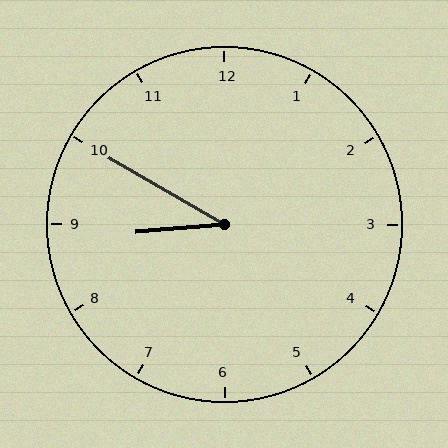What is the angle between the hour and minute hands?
Approximately 35 degrees.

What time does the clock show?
8:50.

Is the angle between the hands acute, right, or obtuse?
It is acute.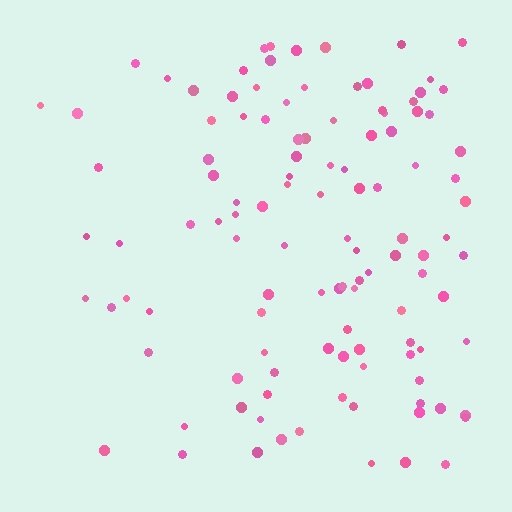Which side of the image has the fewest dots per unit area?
The left.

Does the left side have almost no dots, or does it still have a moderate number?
Still a moderate number, just noticeably fewer than the right.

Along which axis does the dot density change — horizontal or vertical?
Horizontal.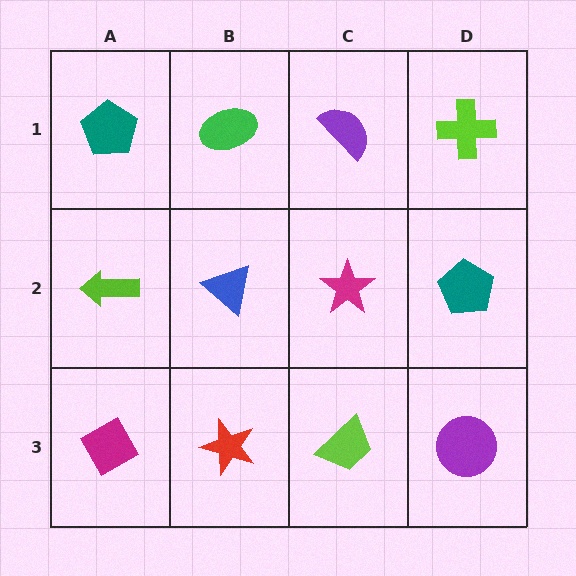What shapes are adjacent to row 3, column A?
A lime arrow (row 2, column A), a red star (row 3, column B).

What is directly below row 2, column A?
A magenta diamond.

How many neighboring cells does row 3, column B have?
3.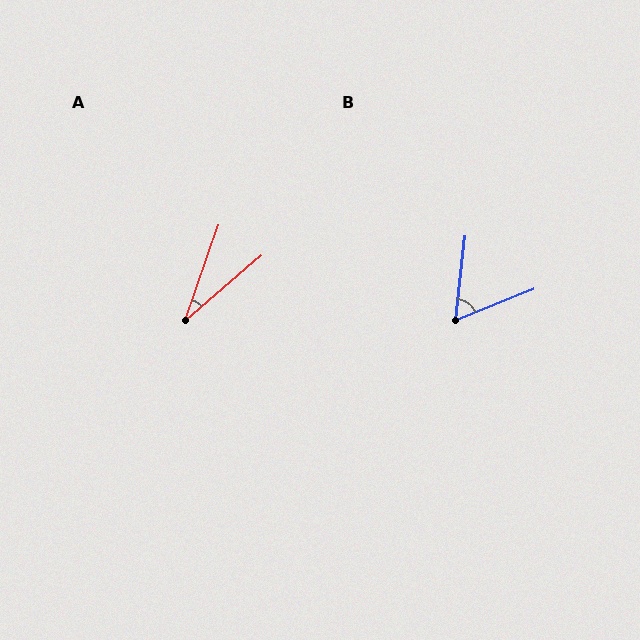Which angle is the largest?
B, at approximately 62 degrees.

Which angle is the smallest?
A, at approximately 30 degrees.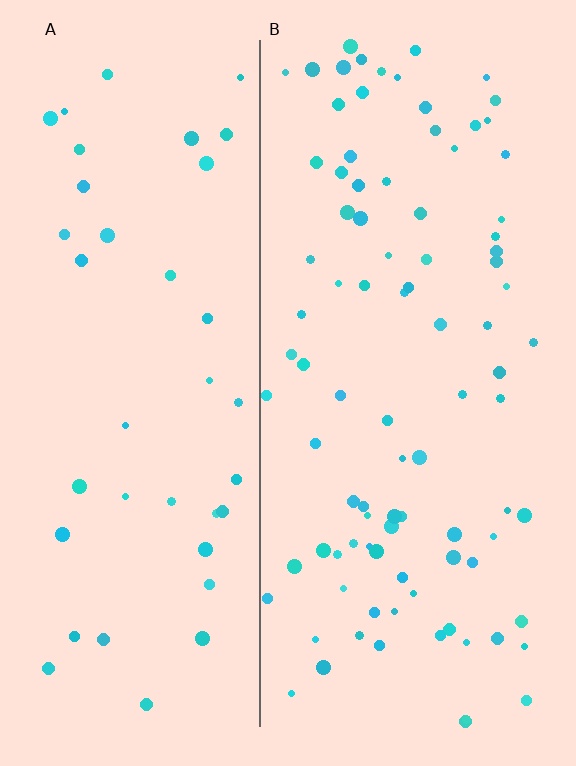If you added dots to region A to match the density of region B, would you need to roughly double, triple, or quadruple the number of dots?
Approximately double.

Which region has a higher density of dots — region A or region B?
B (the right).